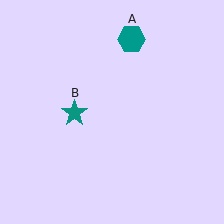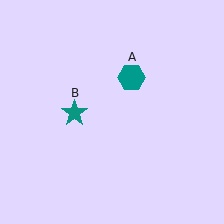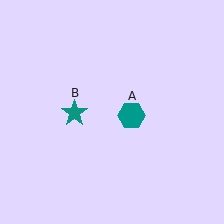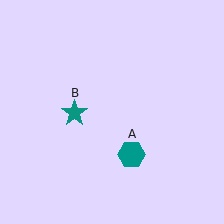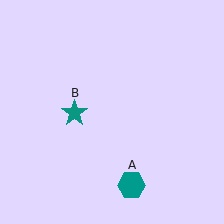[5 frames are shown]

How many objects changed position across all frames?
1 object changed position: teal hexagon (object A).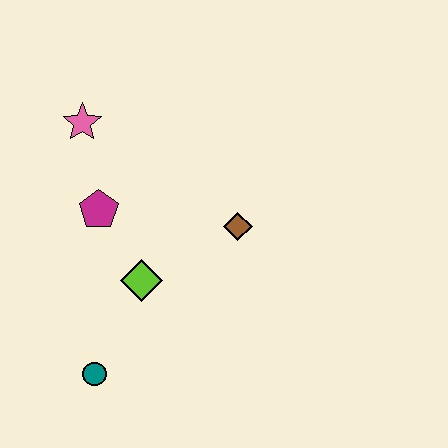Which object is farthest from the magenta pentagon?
The teal circle is farthest from the magenta pentagon.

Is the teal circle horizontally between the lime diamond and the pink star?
Yes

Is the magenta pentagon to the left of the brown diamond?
Yes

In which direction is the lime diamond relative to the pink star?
The lime diamond is below the pink star.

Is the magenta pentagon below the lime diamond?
No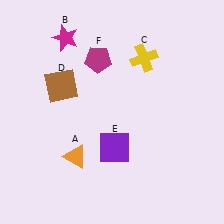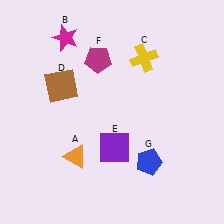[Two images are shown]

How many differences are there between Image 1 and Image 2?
There is 1 difference between the two images.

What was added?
A blue pentagon (G) was added in Image 2.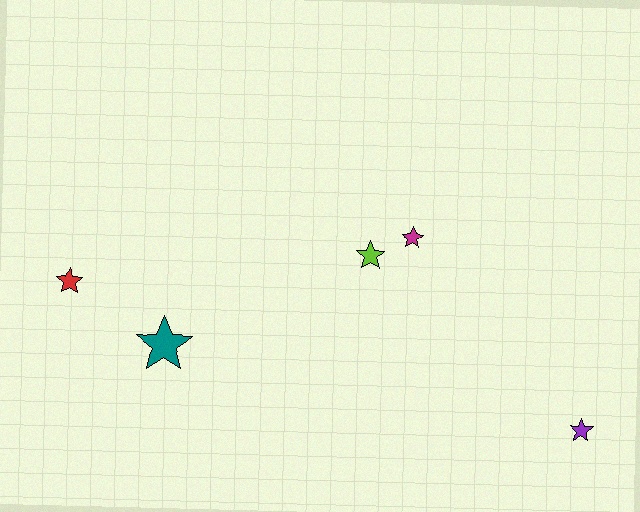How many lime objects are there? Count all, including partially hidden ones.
There is 1 lime object.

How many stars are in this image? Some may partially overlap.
There are 5 stars.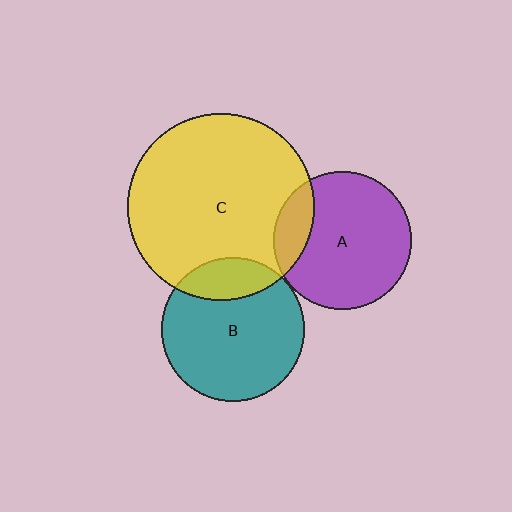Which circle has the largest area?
Circle C (yellow).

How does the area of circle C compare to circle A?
Approximately 1.8 times.